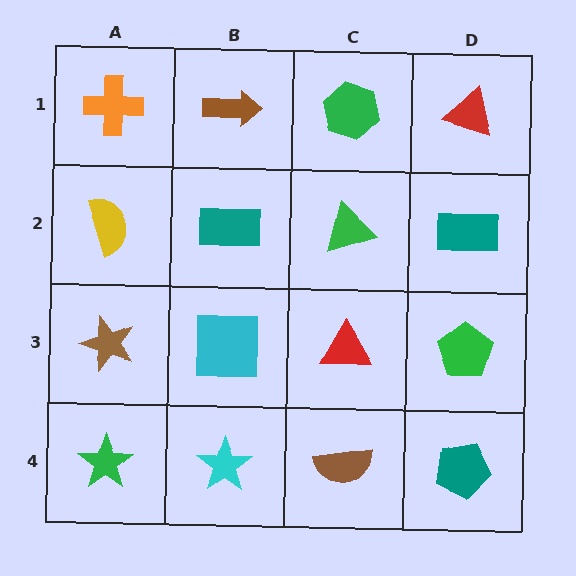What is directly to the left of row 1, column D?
A green hexagon.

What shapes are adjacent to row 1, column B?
A teal rectangle (row 2, column B), an orange cross (row 1, column A), a green hexagon (row 1, column C).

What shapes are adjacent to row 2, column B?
A brown arrow (row 1, column B), a cyan square (row 3, column B), a yellow semicircle (row 2, column A), a green triangle (row 2, column C).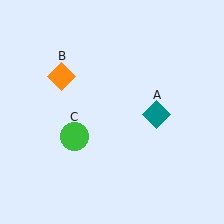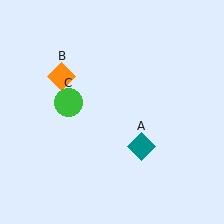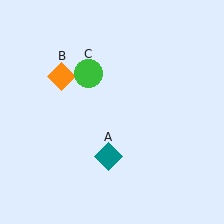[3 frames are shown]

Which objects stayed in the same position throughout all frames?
Orange diamond (object B) remained stationary.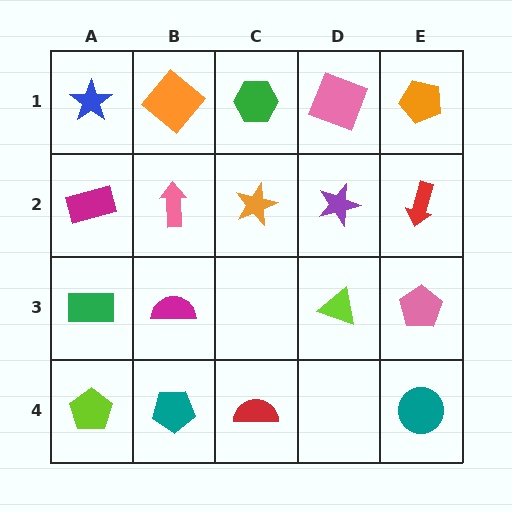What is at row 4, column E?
A teal circle.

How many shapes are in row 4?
4 shapes.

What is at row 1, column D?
A pink square.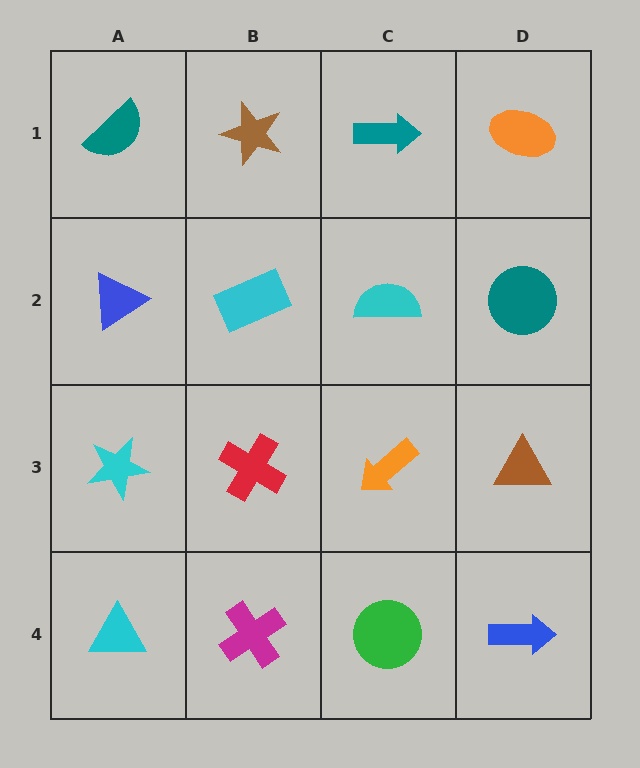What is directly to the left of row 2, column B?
A blue triangle.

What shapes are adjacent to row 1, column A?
A blue triangle (row 2, column A), a brown star (row 1, column B).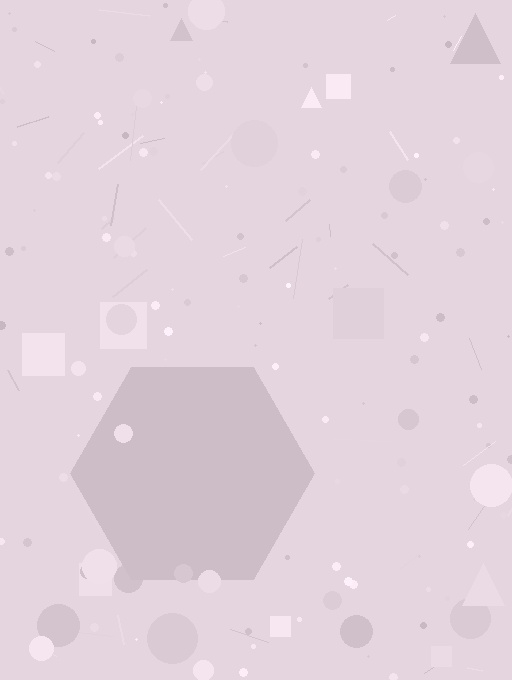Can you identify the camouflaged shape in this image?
The camouflaged shape is a hexagon.